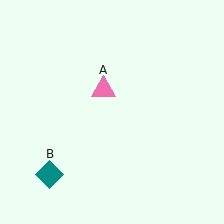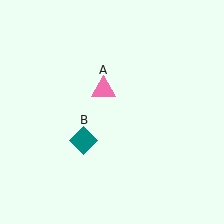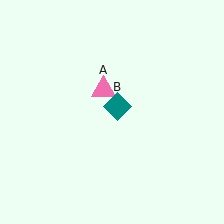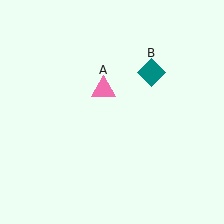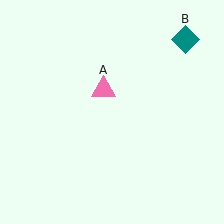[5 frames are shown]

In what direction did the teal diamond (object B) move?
The teal diamond (object B) moved up and to the right.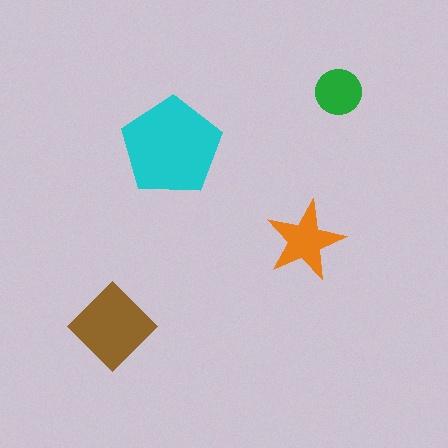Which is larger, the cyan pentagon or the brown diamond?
The cyan pentagon.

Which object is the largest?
The cyan pentagon.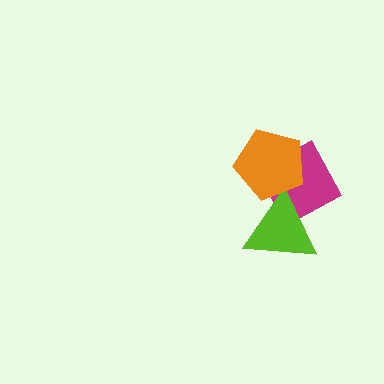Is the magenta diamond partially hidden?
Yes, it is partially covered by another shape.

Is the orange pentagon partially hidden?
No, no other shape covers it.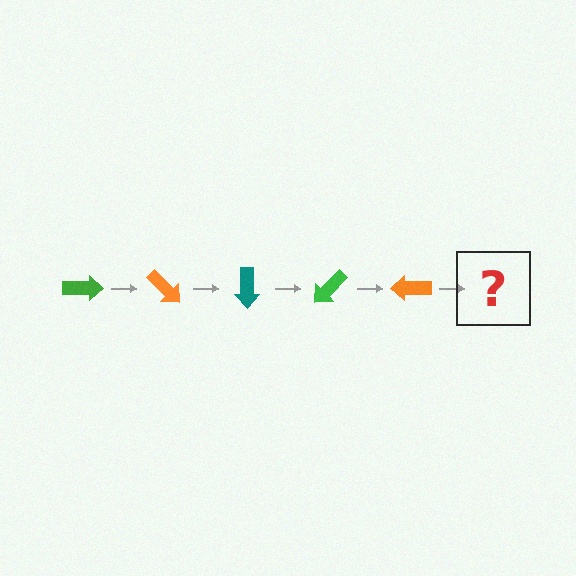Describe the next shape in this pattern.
It should be a teal arrow, rotated 225 degrees from the start.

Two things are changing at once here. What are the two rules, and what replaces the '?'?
The two rules are that it rotates 45 degrees each step and the color cycles through green, orange, and teal. The '?' should be a teal arrow, rotated 225 degrees from the start.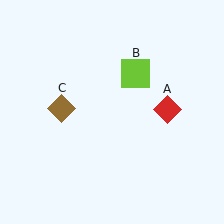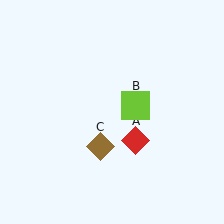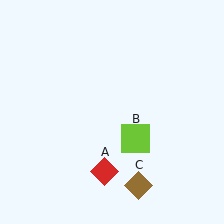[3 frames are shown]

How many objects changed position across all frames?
3 objects changed position: red diamond (object A), lime square (object B), brown diamond (object C).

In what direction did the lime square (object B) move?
The lime square (object B) moved down.